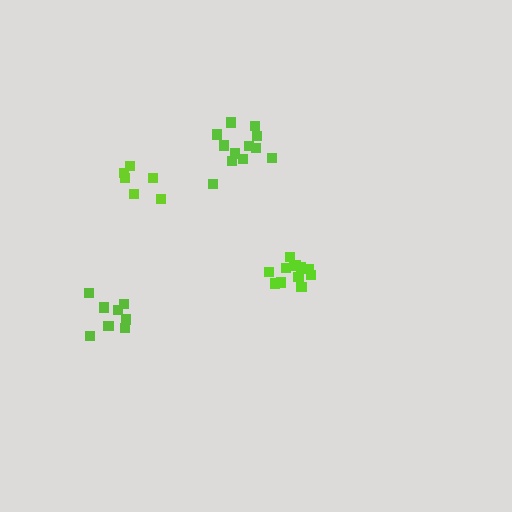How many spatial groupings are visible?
There are 4 spatial groupings.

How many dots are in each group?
Group 1: 12 dots, Group 2: 8 dots, Group 3: 6 dots, Group 4: 12 dots (38 total).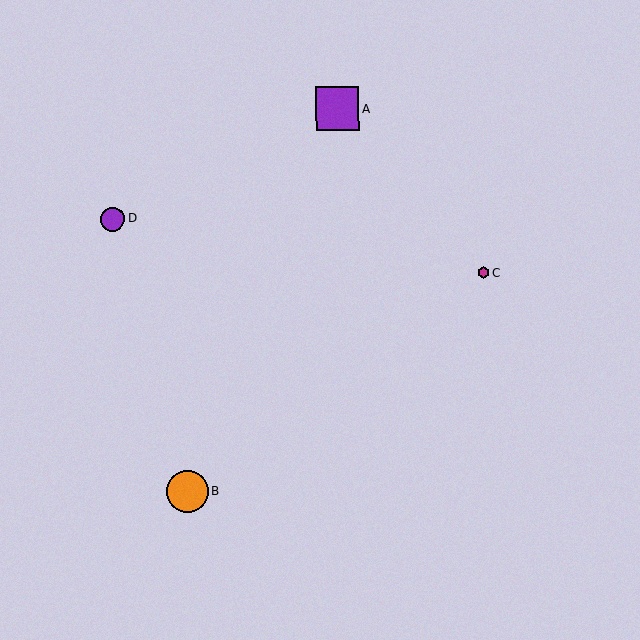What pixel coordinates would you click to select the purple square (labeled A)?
Click at (337, 109) to select the purple square A.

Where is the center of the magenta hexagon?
The center of the magenta hexagon is at (483, 273).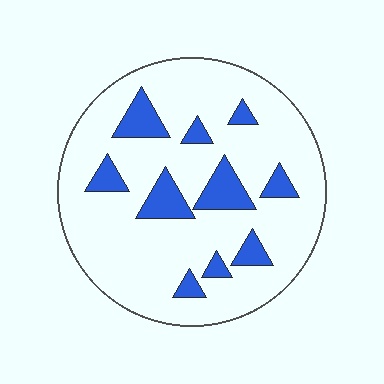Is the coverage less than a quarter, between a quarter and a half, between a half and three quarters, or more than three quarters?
Less than a quarter.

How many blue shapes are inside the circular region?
10.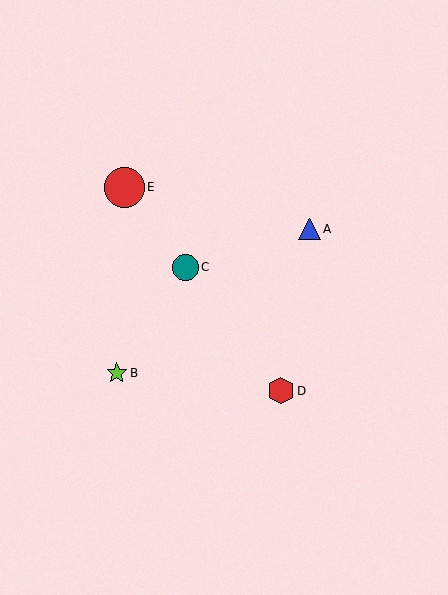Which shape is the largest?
The red circle (labeled E) is the largest.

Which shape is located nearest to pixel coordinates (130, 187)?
The red circle (labeled E) at (124, 187) is nearest to that location.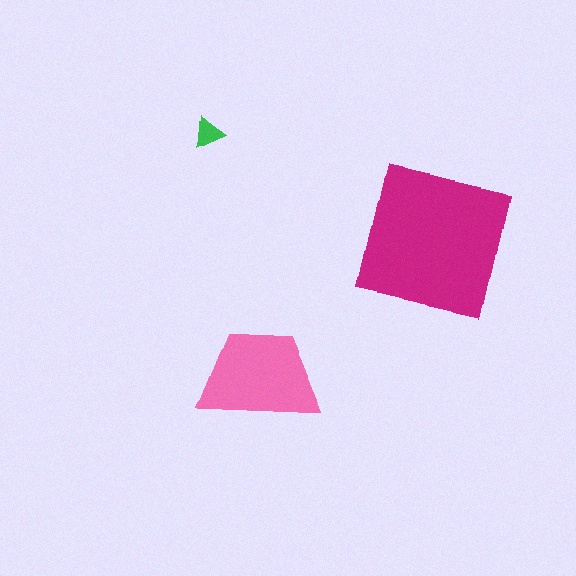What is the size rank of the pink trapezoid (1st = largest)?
2nd.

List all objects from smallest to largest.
The green triangle, the pink trapezoid, the magenta square.